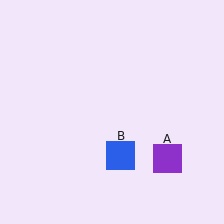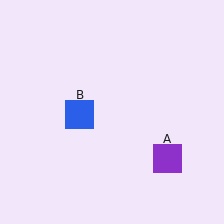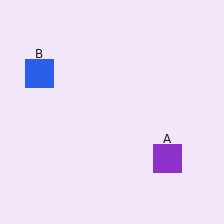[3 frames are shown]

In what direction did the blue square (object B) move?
The blue square (object B) moved up and to the left.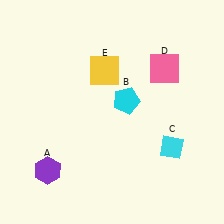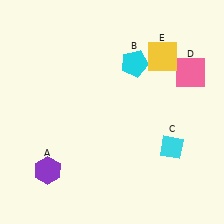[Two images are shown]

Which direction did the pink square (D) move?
The pink square (D) moved right.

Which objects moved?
The objects that moved are: the cyan pentagon (B), the pink square (D), the yellow square (E).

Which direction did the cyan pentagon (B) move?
The cyan pentagon (B) moved up.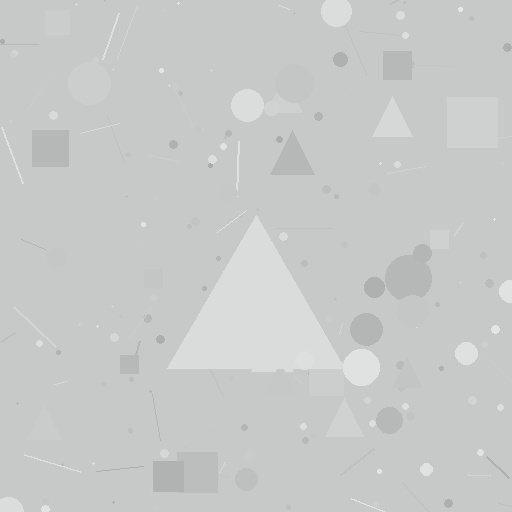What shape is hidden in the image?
A triangle is hidden in the image.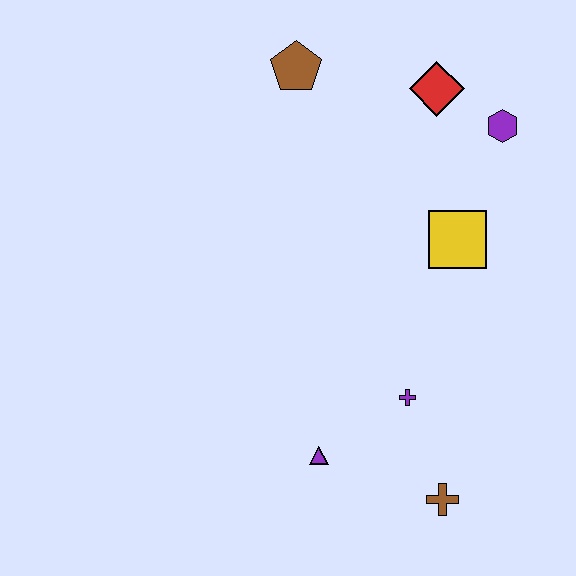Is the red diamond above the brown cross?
Yes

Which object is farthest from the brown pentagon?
The brown cross is farthest from the brown pentagon.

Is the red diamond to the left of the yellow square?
Yes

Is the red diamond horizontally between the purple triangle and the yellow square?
Yes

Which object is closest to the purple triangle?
The purple cross is closest to the purple triangle.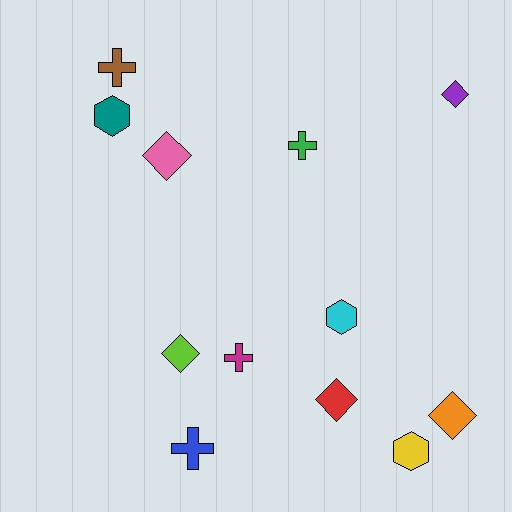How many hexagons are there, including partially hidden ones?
There are 3 hexagons.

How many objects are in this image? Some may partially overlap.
There are 12 objects.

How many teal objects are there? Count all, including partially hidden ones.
There is 1 teal object.